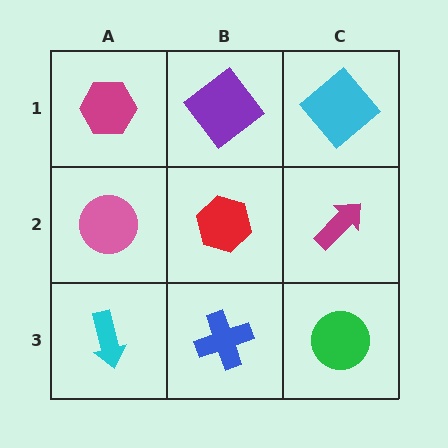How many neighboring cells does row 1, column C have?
2.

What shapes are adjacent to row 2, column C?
A cyan diamond (row 1, column C), a green circle (row 3, column C), a red hexagon (row 2, column B).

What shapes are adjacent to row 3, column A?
A pink circle (row 2, column A), a blue cross (row 3, column B).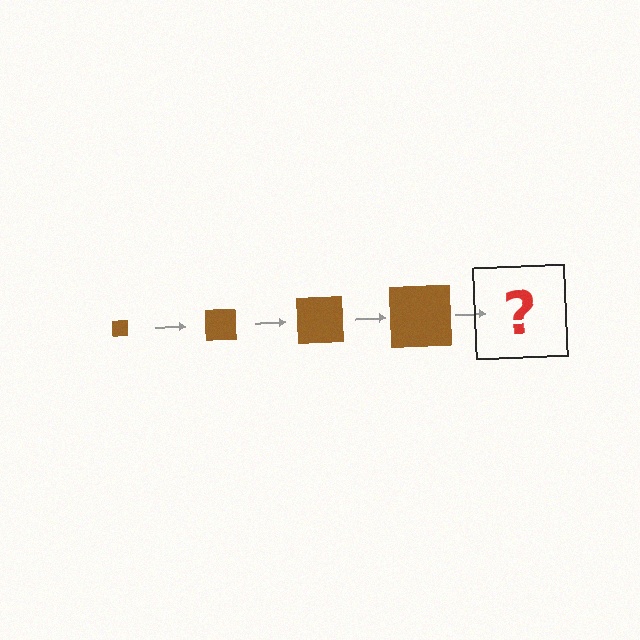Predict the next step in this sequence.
The next step is a brown square, larger than the previous one.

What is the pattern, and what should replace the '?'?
The pattern is that the square gets progressively larger each step. The '?' should be a brown square, larger than the previous one.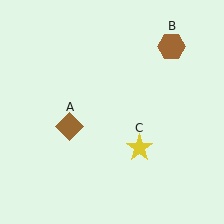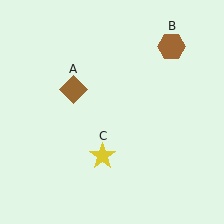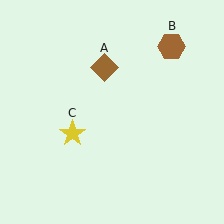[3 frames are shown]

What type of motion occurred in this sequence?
The brown diamond (object A), yellow star (object C) rotated clockwise around the center of the scene.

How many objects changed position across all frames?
2 objects changed position: brown diamond (object A), yellow star (object C).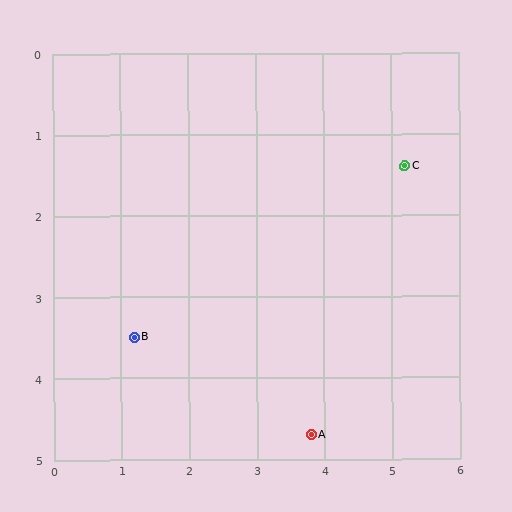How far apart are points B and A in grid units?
Points B and A are about 2.9 grid units apart.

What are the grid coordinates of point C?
Point C is at approximately (5.2, 1.4).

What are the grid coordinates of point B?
Point B is at approximately (1.2, 3.5).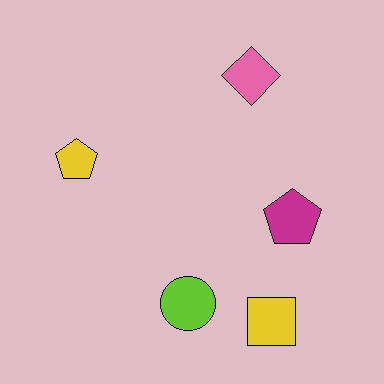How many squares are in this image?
There is 1 square.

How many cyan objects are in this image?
There are no cyan objects.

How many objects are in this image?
There are 5 objects.